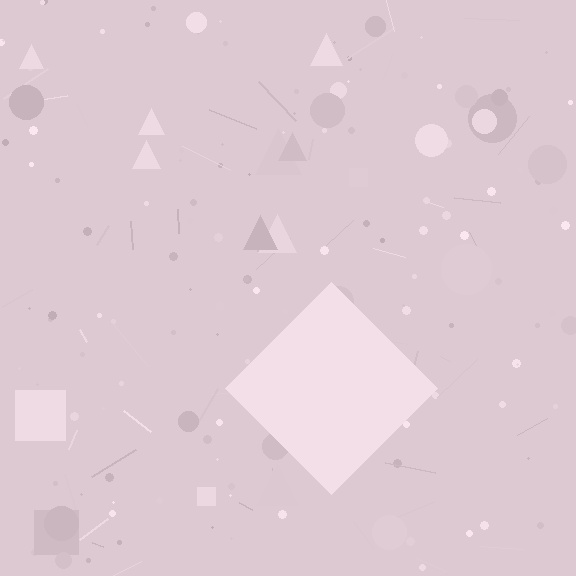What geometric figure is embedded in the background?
A diamond is embedded in the background.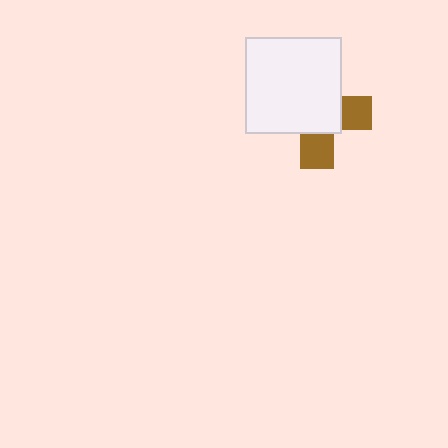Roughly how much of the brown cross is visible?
A small part of it is visible (roughly 35%).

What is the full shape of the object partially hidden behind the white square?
The partially hidden object is a brown cross.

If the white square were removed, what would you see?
You would see the complete brown cross.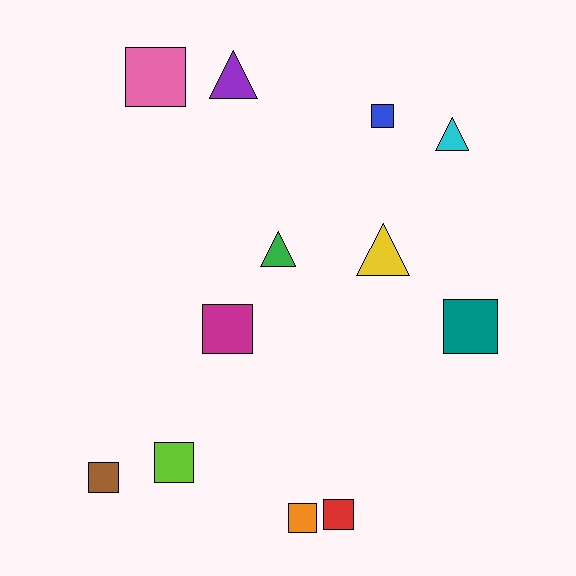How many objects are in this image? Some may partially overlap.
There are 12 objects.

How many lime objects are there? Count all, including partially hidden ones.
There is 1 lime object.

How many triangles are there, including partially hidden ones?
There are 4 triangles.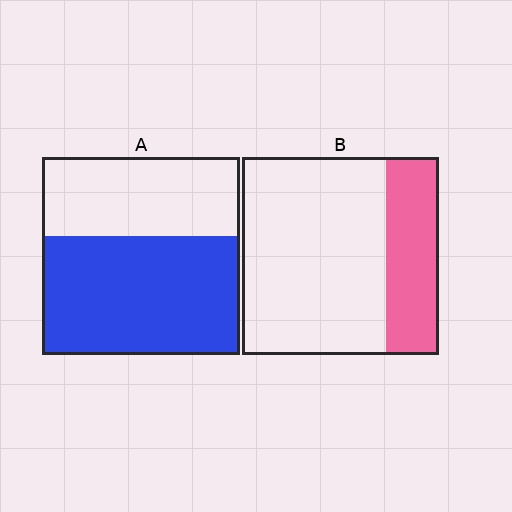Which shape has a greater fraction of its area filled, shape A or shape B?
Shape A.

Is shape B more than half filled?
No.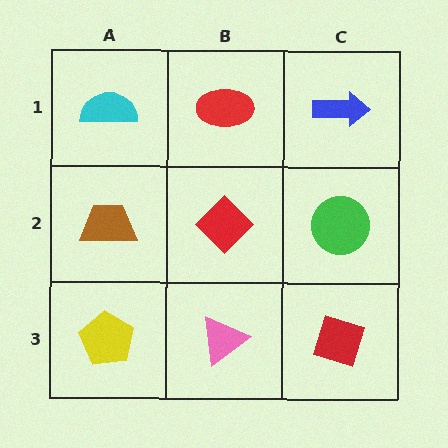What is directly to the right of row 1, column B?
A blue arrow.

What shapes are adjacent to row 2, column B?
A red ellipse (row 1, column B), a pink triangle (row 3, column B), a brown trapezoid (row 2, column A), a green circle (row 2, column C).